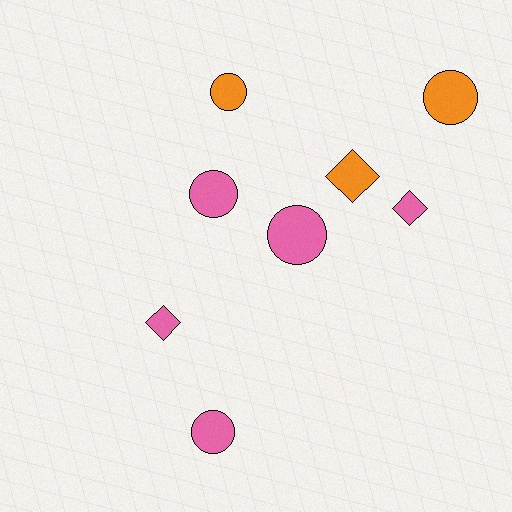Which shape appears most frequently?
Circle, with 5 objects.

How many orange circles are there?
There are 2 orange circles.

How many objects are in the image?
There are 8 objects.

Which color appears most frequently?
Pink, with 5 objects.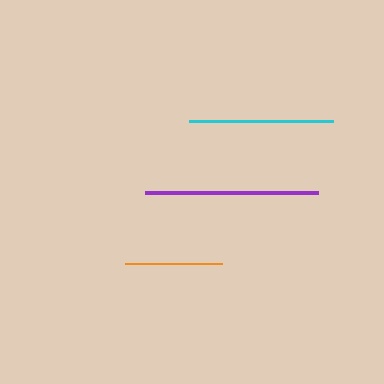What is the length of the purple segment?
The purple segment is approximately 173 pixels long.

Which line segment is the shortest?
The orange line is the shortest at approximately 97 pixels.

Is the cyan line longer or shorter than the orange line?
The cyan line is longer than the orange line.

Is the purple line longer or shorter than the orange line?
The purple line is longer than the orange line.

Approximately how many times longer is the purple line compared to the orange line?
The purple line is approximately 1.8 times the length of the orange line.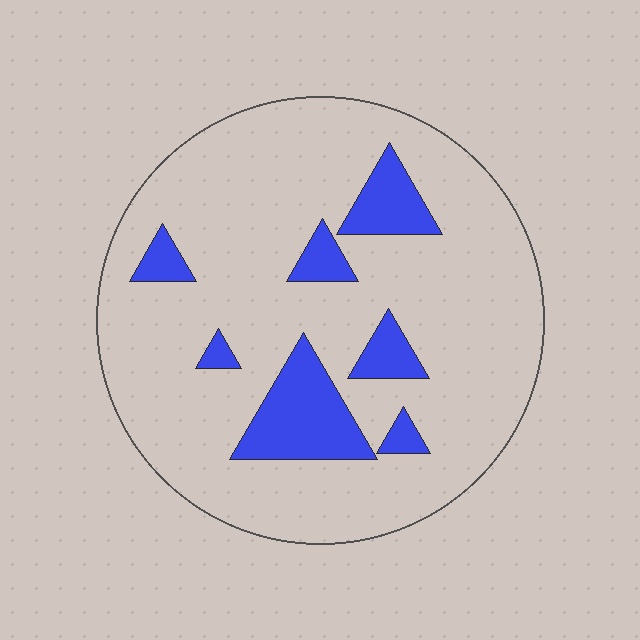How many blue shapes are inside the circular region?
7.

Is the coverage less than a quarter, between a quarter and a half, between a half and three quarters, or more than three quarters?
Less than a quarter.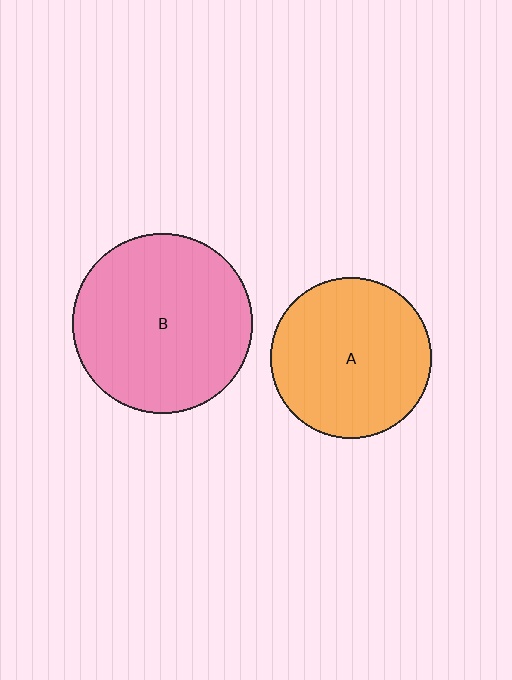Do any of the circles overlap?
No, none of the circles overlap.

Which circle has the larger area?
Circle B (pink).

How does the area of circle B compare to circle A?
Approximately 1.2 times.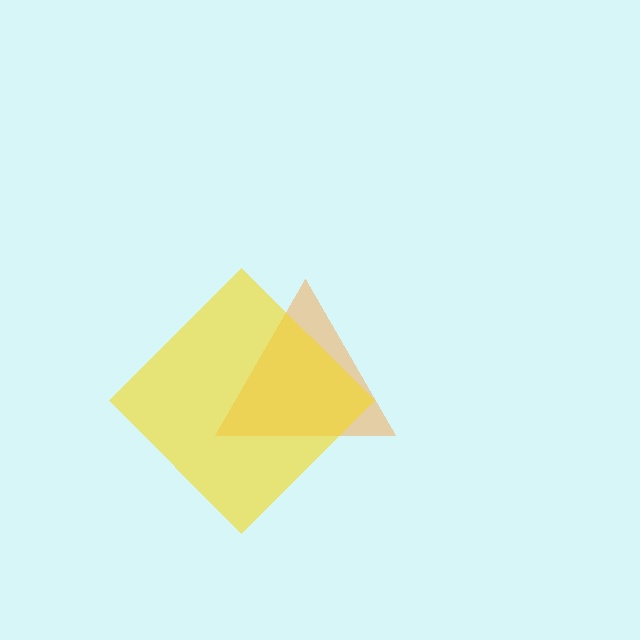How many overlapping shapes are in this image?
There are 2 overlapping shapes in the image.